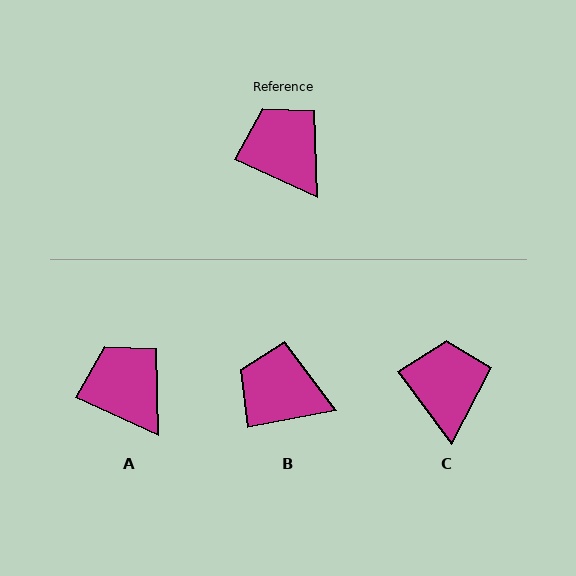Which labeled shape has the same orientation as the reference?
A.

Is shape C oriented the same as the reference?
No, it is off by about 29 degrees.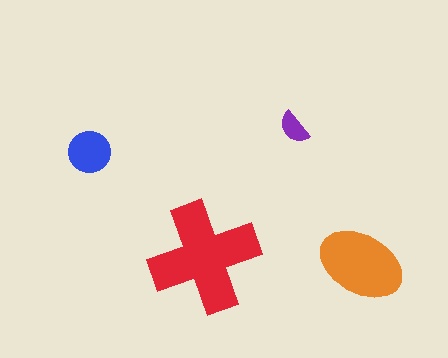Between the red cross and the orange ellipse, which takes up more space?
The red cross.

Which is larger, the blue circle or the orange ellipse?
The orange ellipse.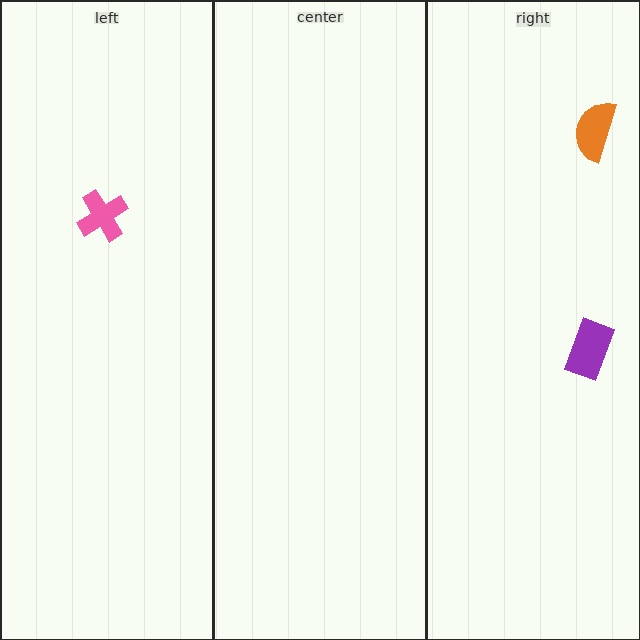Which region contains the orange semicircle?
The right region.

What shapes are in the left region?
The pink cross.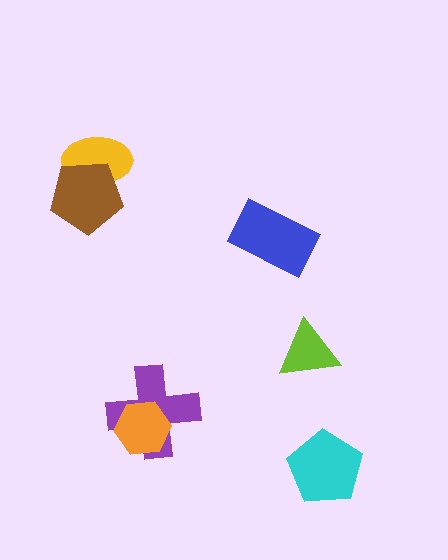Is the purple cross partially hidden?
Yes, it is partially covered by another shape.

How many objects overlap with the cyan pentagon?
0 objects overlap with the cyan pentagon.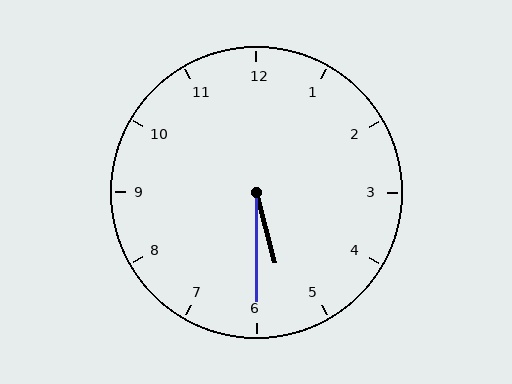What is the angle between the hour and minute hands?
Approximately 15 degrees.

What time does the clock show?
5:30.